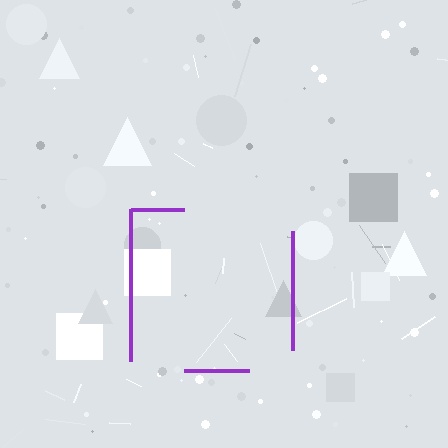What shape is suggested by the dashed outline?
The dashed outline suggests a square.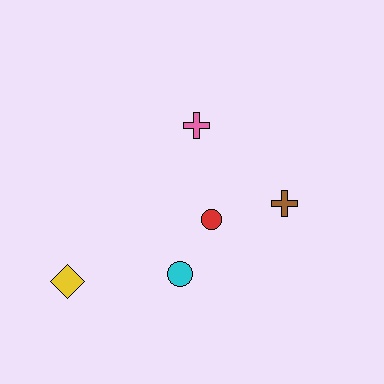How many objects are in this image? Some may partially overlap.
There are 5 objects.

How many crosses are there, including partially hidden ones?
There are 2 crosses.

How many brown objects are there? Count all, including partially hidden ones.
There is 1 brown object.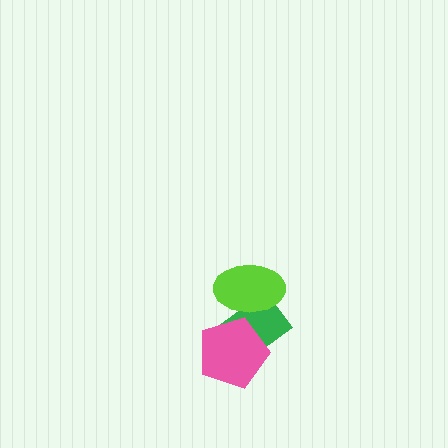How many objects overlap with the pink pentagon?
2 objects overlap with the pink pentagon.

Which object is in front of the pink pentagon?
The lime ellipse is in front of the pink pentagon.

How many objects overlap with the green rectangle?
2 objects overlap with the green rectangle.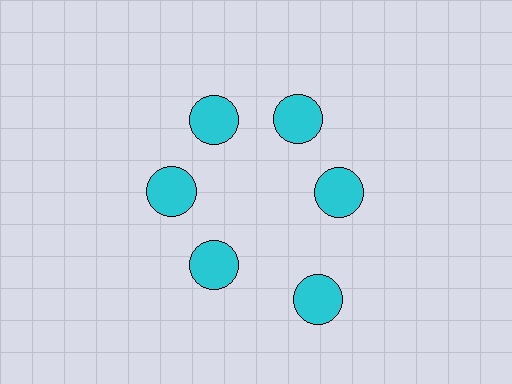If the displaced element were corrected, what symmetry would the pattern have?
It would have 6-fold rotational symmetry — the pattern would map onto itself every 60 degrees.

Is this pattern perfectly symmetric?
No. The 6 cyan circles are arranged in a ring, but one element near the 5 o'clock position is pushed outward from the center, breaking the 6-fold rotational symmetry.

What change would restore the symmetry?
The symmetry would be restored by moving it inward, back onto the ring so that all 6 circles sit at equal angles and equal distance from the center.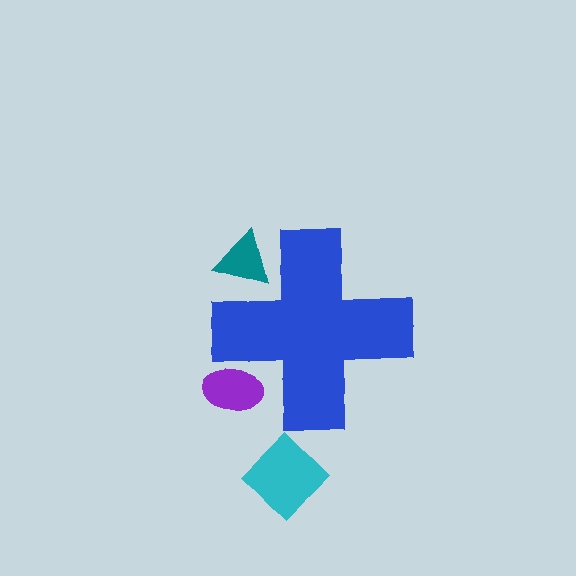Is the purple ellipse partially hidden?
Yes, the purple ellipse is partially hidden behind the blue cross.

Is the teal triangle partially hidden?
Yes, the teal triangle is partially hidden behind the blue cross.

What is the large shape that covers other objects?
A blue cross.